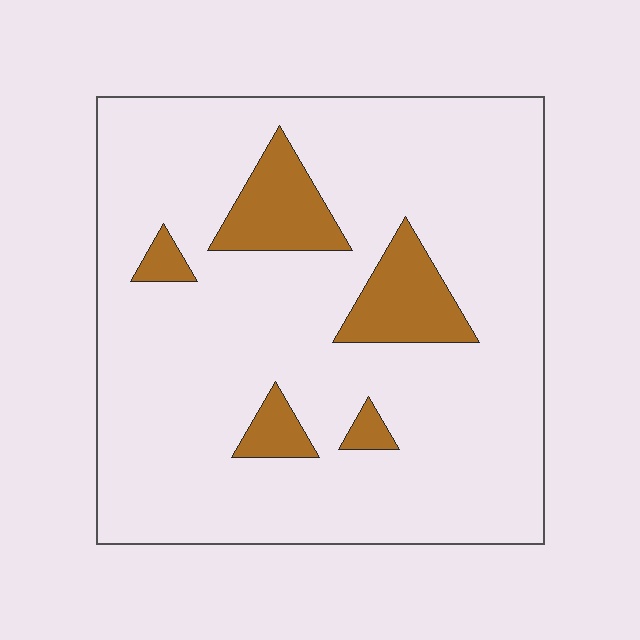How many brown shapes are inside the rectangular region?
5.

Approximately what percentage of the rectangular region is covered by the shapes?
Approximately 15%.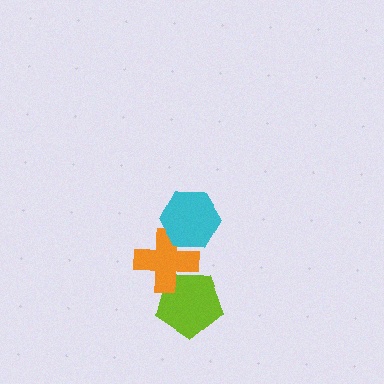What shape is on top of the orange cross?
The cyan hexagon is on top of the orange cross.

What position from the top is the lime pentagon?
The lime pentagon is 3rd from the top.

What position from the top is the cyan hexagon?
The cyan hexagon is 1st from the top.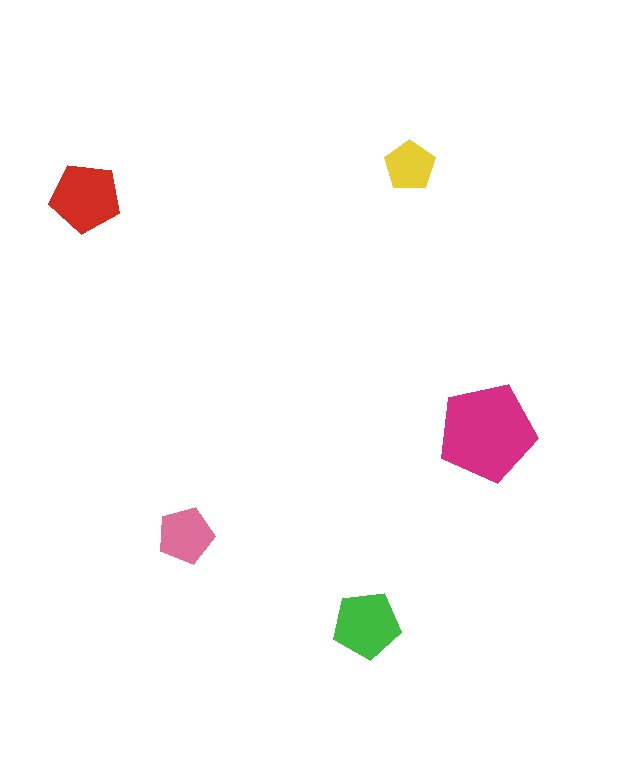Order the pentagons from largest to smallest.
the magenta one, the red one, the green one, the pink one, the yellow one.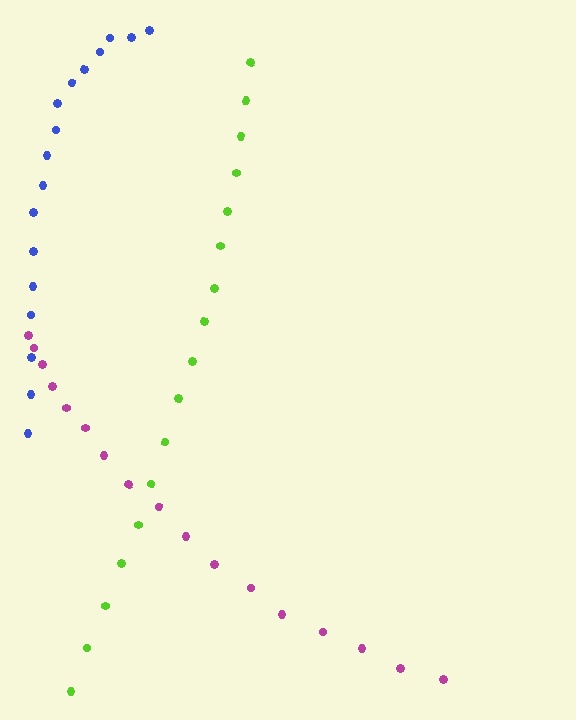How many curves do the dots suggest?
There are 3 distinct paths.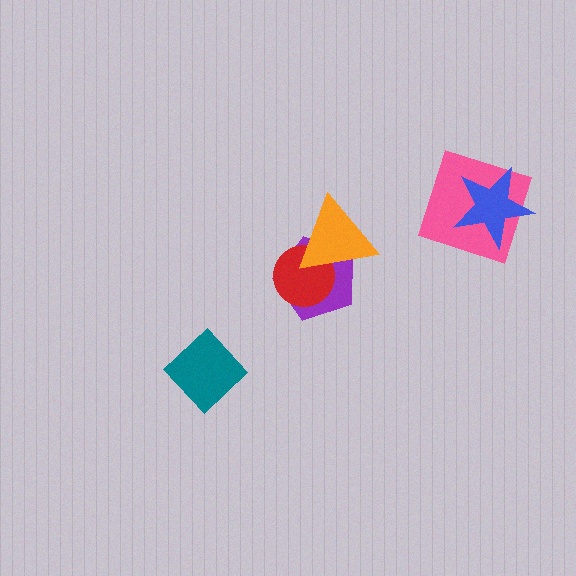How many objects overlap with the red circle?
2 objects overlap with the red circle.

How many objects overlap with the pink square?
1 object overlaps with the pink square.